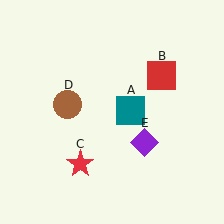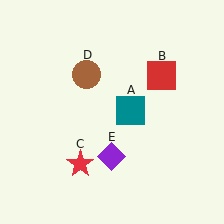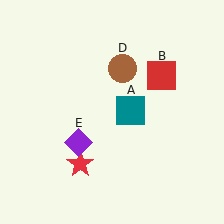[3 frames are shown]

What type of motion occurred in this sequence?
The brown circle (object D), purple diamond (object E) rotated clockwise around the center of the scene.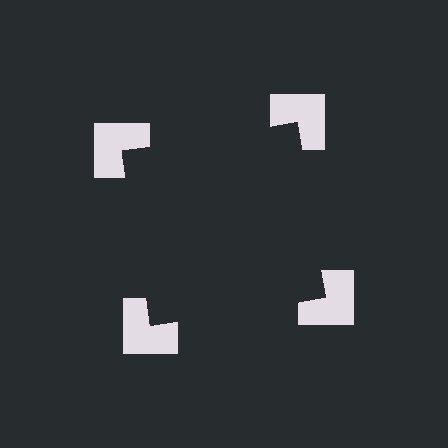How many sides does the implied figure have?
4 sides.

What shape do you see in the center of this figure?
An illusory square — its edges are inferred from the aligned wedge cuts in the notched squares, not physically drawn.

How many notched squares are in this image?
There are 4 — one at each vertex of the illusory square.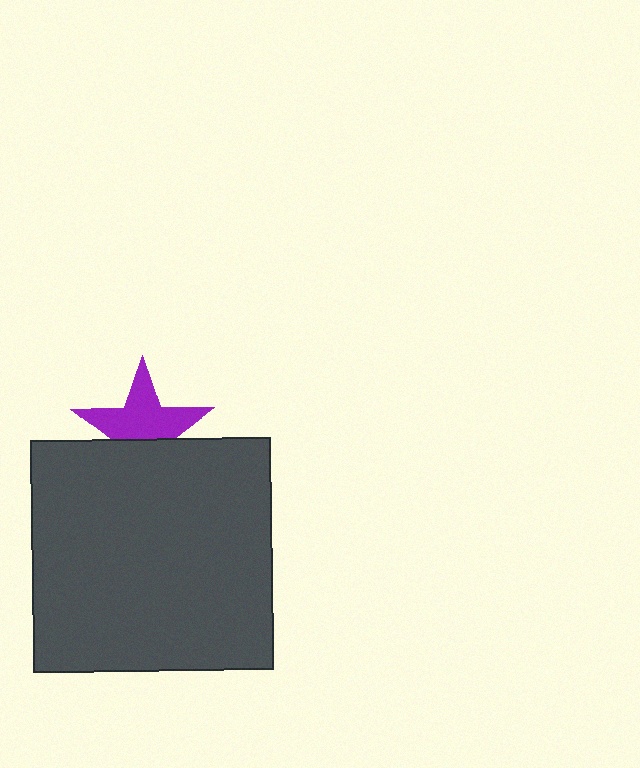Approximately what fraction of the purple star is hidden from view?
Roughly 39% of the purple star is hidden behind the dark gray rectangle.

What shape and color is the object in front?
The object in front is a dark gray rectangle.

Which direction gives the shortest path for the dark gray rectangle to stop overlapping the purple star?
Moving down gives the shortest separation.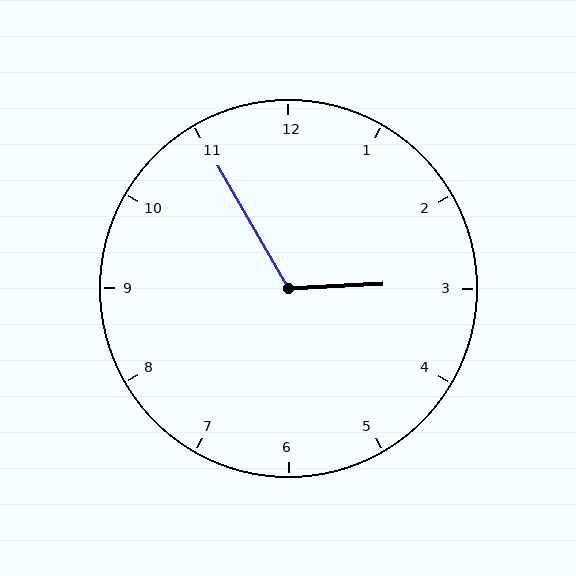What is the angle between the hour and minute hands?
Approximately 118 degrees.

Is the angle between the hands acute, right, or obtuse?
It is obtuse.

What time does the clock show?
2:55.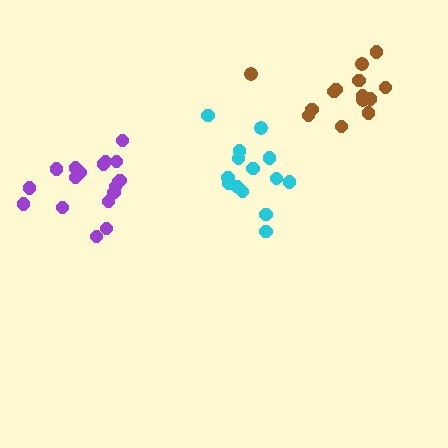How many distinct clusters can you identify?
There are 3 distinct clusters.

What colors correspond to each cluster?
The clusters are colored: cyan, purple, brown.